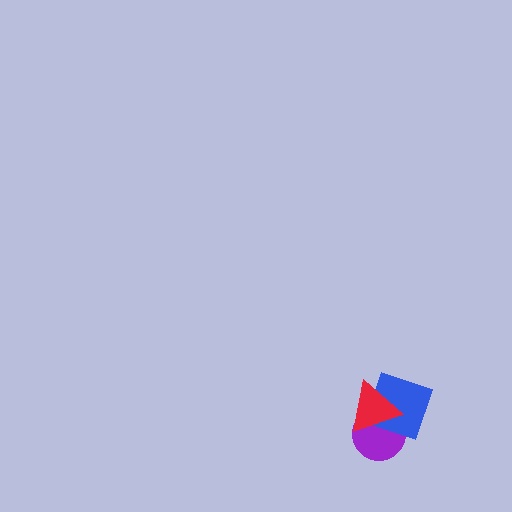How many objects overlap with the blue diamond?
2 objects overlap with the blue diamond.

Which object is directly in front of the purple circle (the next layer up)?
The blue diamond is directly in front of the purple circle.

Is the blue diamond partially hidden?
Yes, it is partially covered by another shape.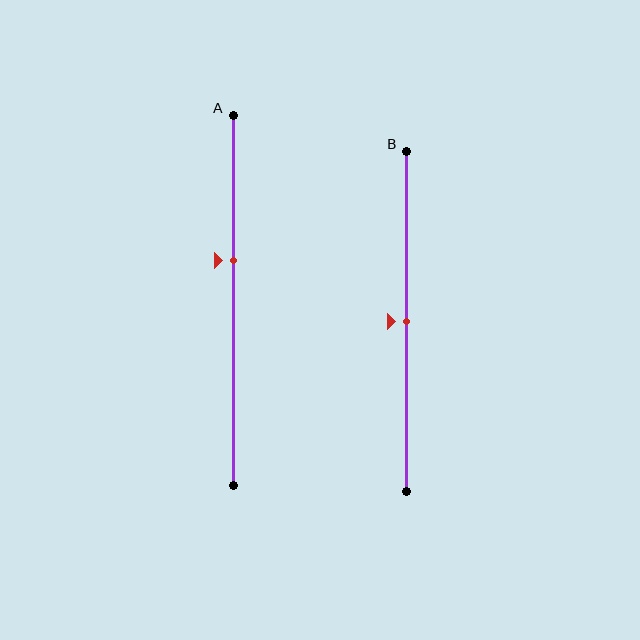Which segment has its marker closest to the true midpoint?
Segment B has its marker closest to the true midpoint.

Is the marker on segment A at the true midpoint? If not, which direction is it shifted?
No, the marker on segment A is shifted upward by about 11% of the segment length.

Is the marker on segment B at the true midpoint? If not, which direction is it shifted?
Yes, the marker on segment B is at the true midpoint.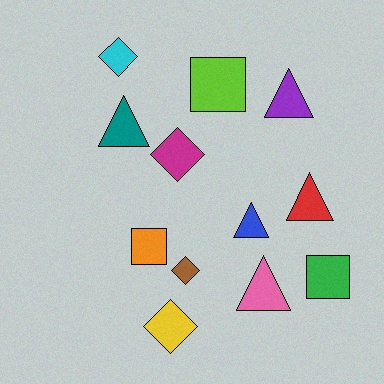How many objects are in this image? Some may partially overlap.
There are 12 objects.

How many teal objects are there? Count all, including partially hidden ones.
There is 1 teal object.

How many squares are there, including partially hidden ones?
There are 3 squares.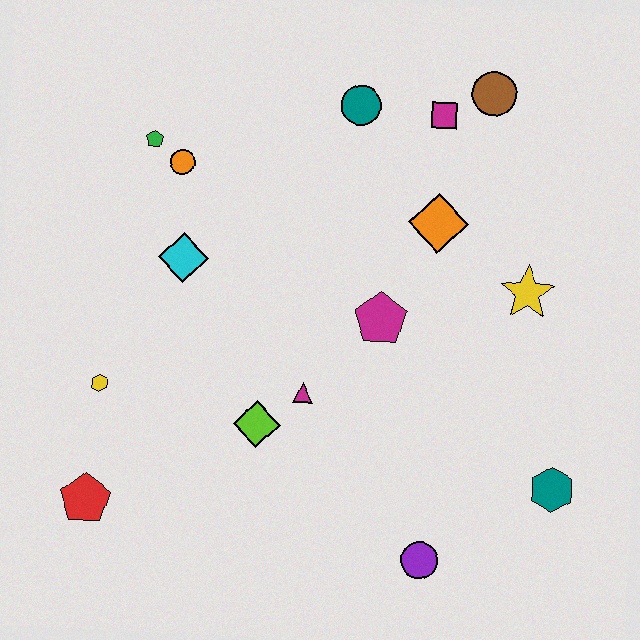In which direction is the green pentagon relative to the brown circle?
The green pentagon is to the left of the brown circle.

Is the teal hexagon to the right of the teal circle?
Yes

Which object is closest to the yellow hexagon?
The red pentagon is closest to the yellow hexagon.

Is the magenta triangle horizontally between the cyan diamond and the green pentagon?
No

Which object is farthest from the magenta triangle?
The brown circle is farthest from the magenta triangle.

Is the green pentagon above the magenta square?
No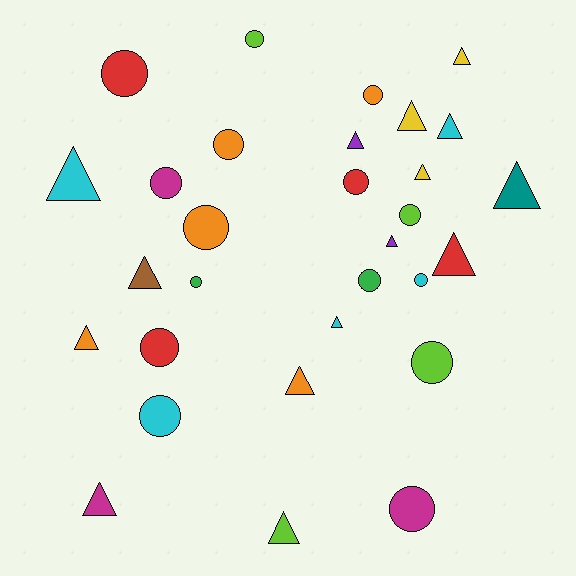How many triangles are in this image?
There are 15 triangles.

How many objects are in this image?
There are 30 objects.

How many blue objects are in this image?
There are no blue objects.